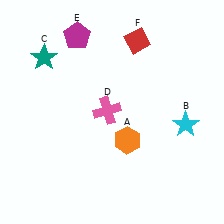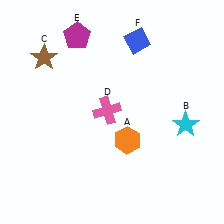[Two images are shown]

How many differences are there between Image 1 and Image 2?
There are 2 differences between the two images.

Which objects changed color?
C changed from teal to brown. F changed from red to blue.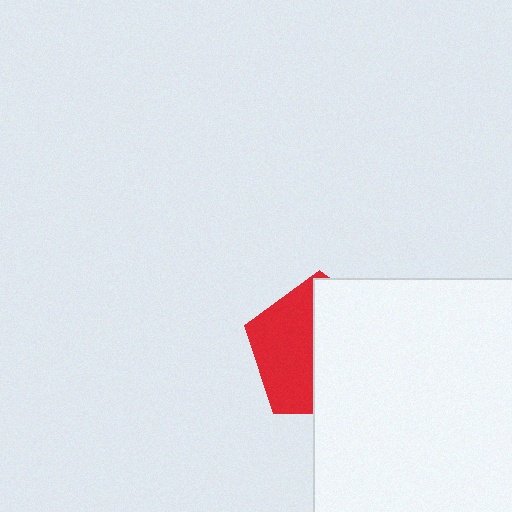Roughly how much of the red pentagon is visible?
A small part of it is visible (roughly 45%).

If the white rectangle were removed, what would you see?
You would see the complete red pentagon.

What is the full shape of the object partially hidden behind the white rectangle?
The partially hidden object is a red pentagon.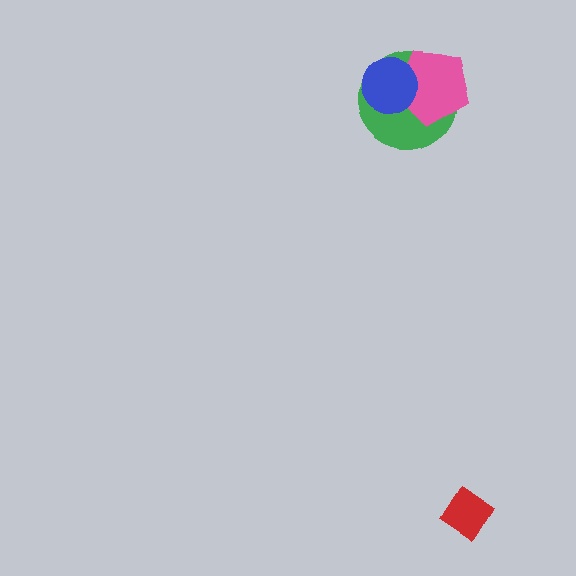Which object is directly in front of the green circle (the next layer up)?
The pink pentagon is directly in front of the green circle.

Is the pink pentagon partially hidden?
Yes, it is partially covered by another shape.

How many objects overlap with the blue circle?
2 objects overlap with the blue circle.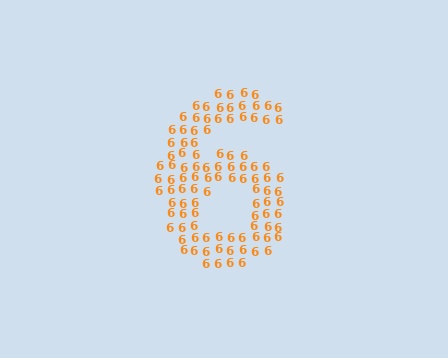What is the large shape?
The large shape is the digit 6.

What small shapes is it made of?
It is made of small digit 6's.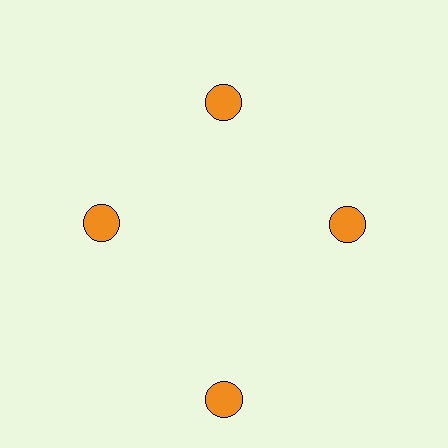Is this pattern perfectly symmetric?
No. The 4 orange circles are arranged in a ring, but one element near the 6 o'clock position is pushed outward from the center, breaking the 4-fold rotational symmetry.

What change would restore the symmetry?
The symmetry would be restored by moving it inward, back onto the ring so that all 4 circles sit at equal angles and equal distance from the center.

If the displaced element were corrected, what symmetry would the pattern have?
It would have 4-fold rotational symmetry — the pattern would map onto itself every 90 degrees.